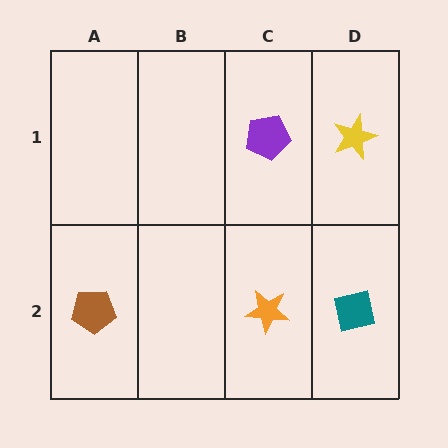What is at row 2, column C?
An orange star.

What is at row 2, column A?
A brown pentagon.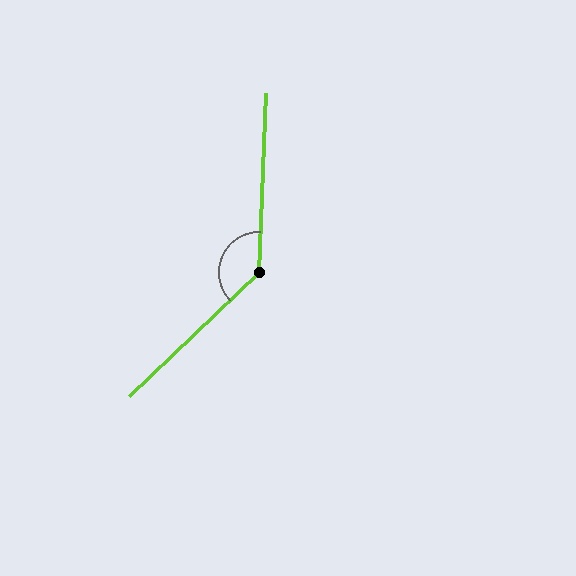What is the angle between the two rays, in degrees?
Approximately 136 degrees.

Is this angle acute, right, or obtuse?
It is obtuse.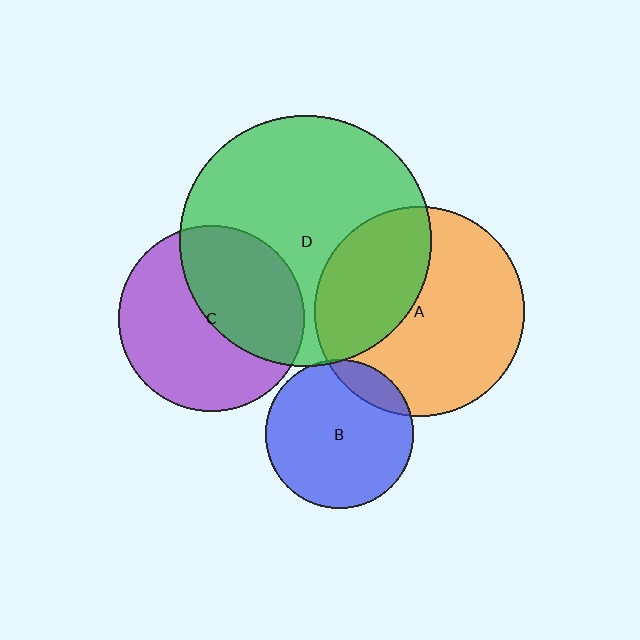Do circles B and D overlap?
Yes.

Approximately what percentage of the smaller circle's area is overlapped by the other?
Approximately 5%.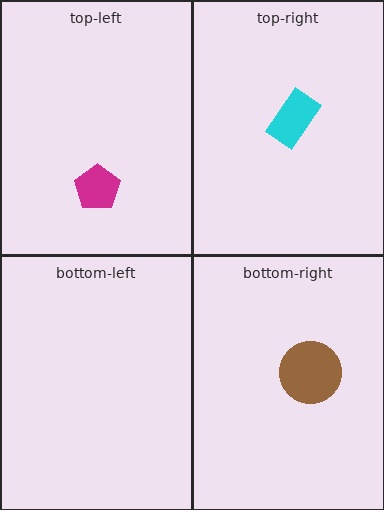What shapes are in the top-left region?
The magenta pentagon.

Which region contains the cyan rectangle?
The top-right region.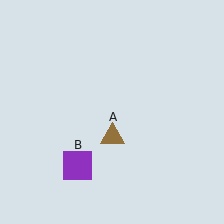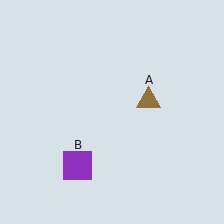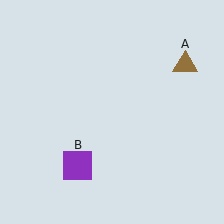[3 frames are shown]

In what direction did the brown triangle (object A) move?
The brown triangle (object A) moved up and to the right.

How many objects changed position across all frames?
1 object changed position: brown triangle (object A).